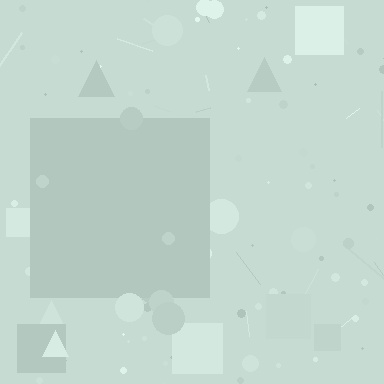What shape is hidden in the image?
A square is hidden in the image.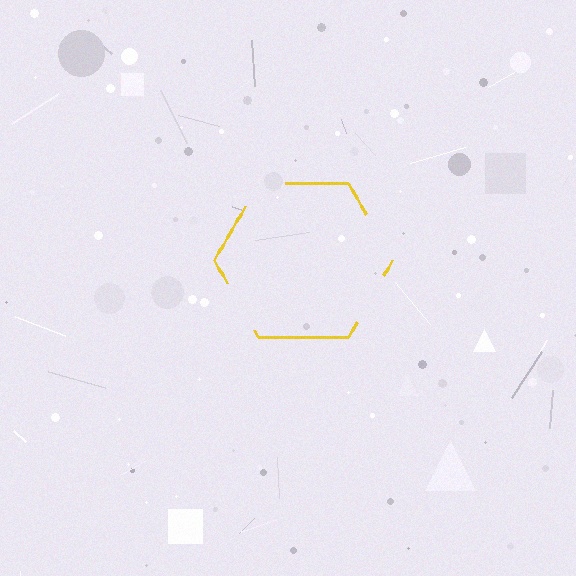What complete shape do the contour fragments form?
The contour fragments form a hexagon.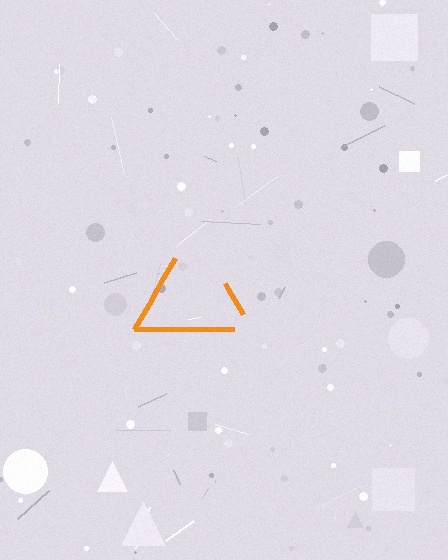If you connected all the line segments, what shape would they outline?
They would outline a triangle.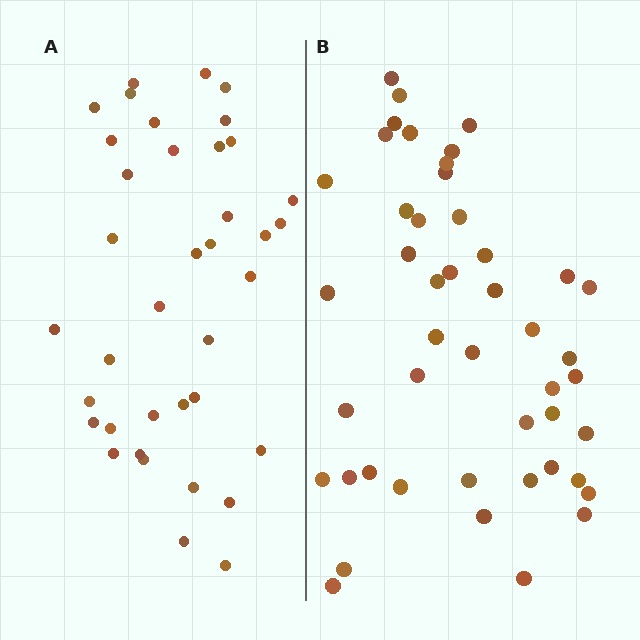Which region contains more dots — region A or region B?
Region B (the right region) has more dots.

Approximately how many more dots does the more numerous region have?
Region B has roughly 8 or so more dots than region A.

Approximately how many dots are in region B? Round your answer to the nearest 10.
About 50 dots. (The exact count is 46, which rounds to 50.)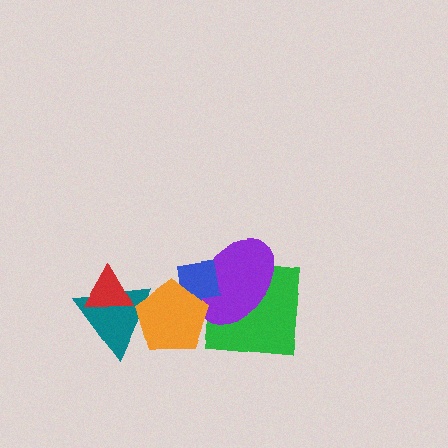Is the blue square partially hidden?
Yes, it is partially covered by another shape.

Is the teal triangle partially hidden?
Yes, it is partially covered by another shape.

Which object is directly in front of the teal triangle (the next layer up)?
The red triangle is directly in front of the teal triangle.